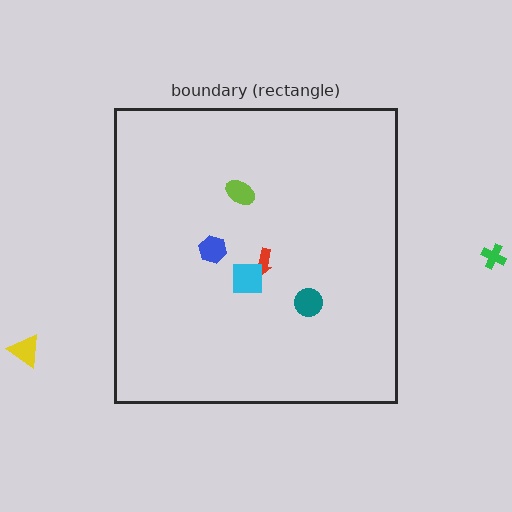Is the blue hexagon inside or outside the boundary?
Inside.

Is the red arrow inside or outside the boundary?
Inside.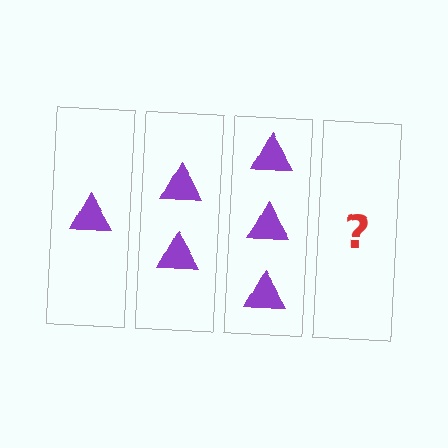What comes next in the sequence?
The next element should be 4 triangles.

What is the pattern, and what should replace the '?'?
The pattern is that each step adds one more triangle. The '?' should be 4 triangles.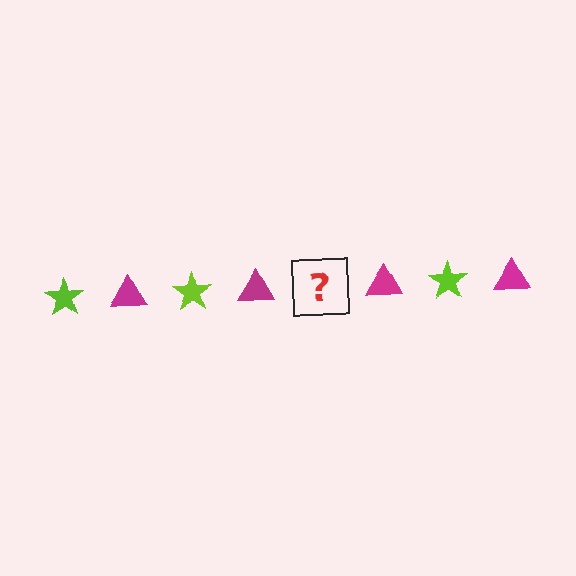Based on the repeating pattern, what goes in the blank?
The blank should be a lime star.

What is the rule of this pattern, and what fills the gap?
The rule is that the pattern alternates between lime star and magenta triangle. The gap should be filled with a lime star.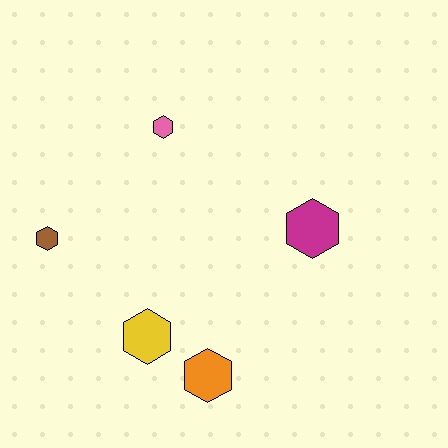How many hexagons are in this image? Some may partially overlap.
There are 5 hexagons.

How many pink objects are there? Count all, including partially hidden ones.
There is 1 pink object.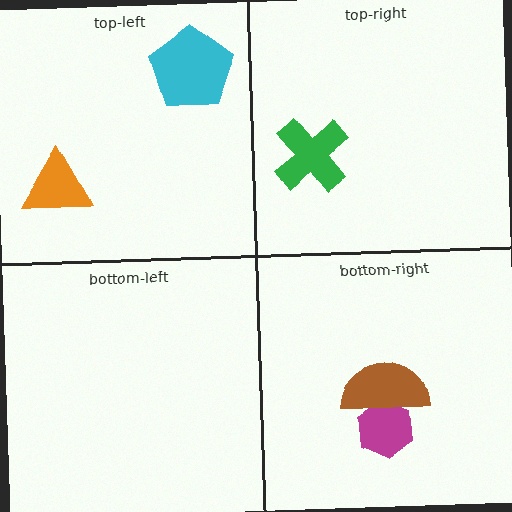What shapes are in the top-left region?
The orange triangle, the cyan pentagon.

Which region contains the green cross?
The top-right region.